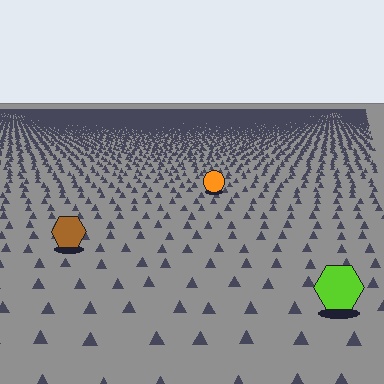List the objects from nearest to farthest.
From nearest to farthest: the lime hexagon, the brown hexagon, the orange circle.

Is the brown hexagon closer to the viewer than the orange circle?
Yes. The brown hexagon is closer — you can tell from the texture gradient: the ground texture is coarser near it.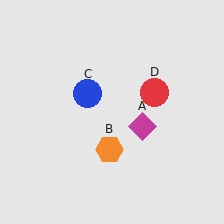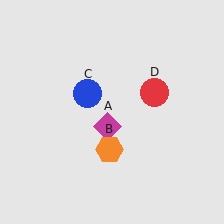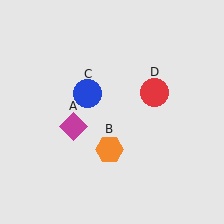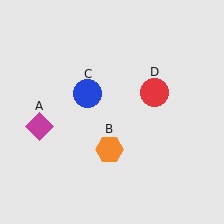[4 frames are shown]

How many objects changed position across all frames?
1 object changed position: magenta diamond (object A).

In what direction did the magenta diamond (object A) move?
The magenta diamond (object A) moved left.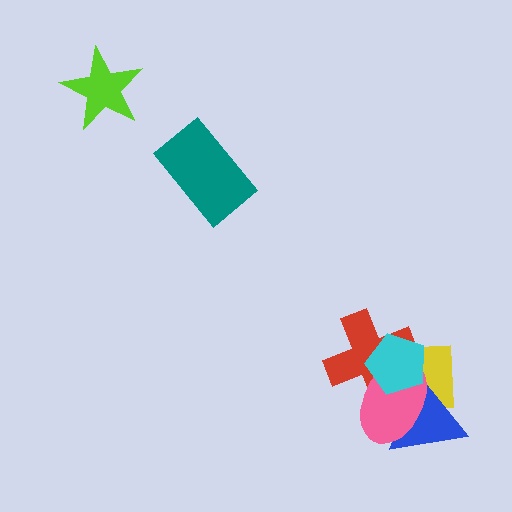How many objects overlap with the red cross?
3 objects overlap with the red cross.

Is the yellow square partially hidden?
Yes, it is partially covered by another shape.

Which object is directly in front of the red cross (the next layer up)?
The pink ellipse is directly in front of the red cross.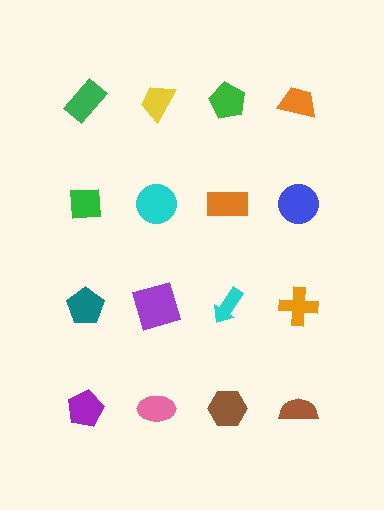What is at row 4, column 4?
A brown semicircle.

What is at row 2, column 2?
A cyan circle.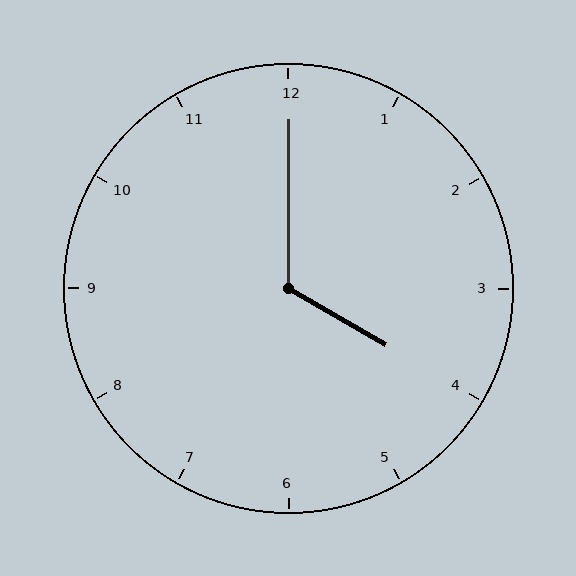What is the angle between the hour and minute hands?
Approximately 120 degrees.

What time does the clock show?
4:00.